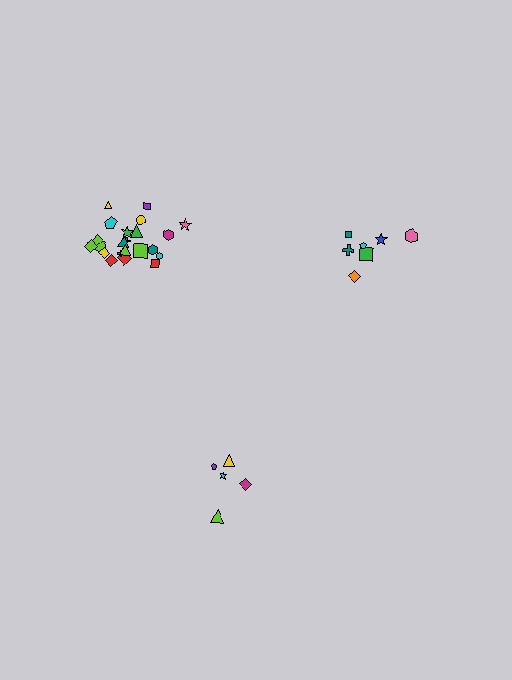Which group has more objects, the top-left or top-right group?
The top-left group.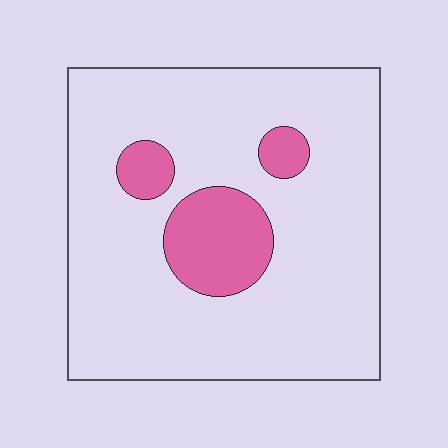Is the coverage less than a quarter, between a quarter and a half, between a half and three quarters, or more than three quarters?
Less than a quarter.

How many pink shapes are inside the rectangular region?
3.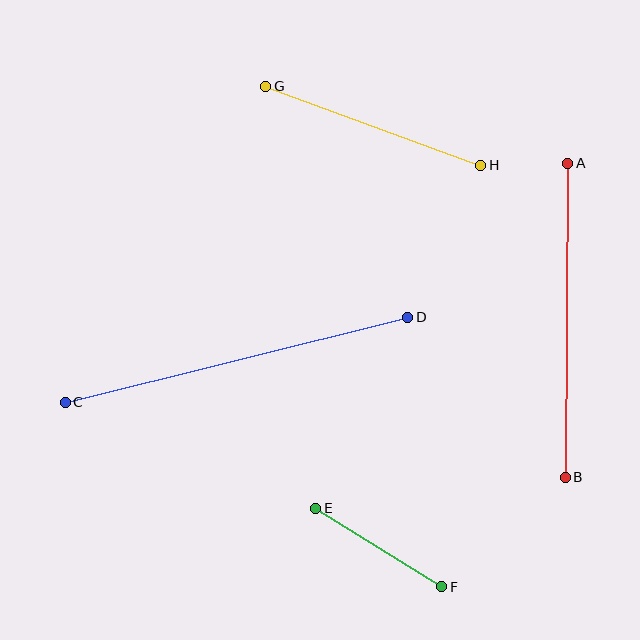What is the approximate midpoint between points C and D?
The midpoint is at approximately (236, 360) pixels.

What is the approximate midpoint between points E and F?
The midpoint is at approximately (379, 548) pixels.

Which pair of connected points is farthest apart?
Points C and D are farthest apart.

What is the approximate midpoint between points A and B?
The midpoint is at approximately (567, 320) pixels.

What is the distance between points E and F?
The distance is approximately 148 pixels.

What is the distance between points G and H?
The distance is approximately 229 pixels.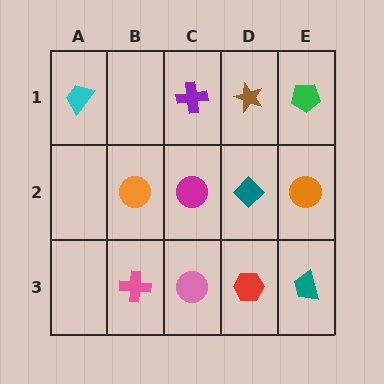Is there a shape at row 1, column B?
No, that cell is empty.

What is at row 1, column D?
A brown star.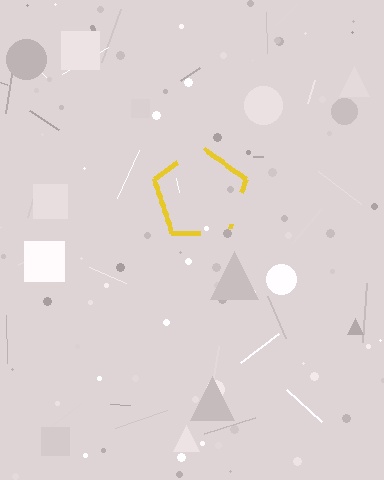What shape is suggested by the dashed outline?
The dashed outline suggests a pentagon.